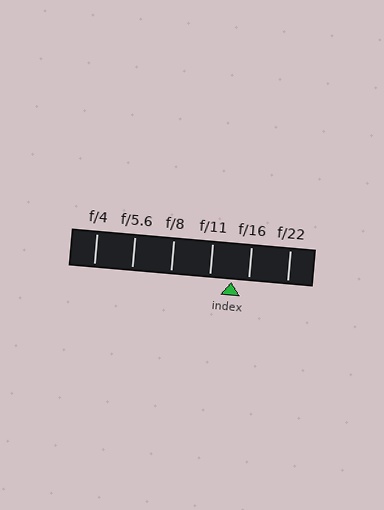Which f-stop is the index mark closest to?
The index mark is closest to f/16.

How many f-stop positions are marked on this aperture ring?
There are 6 f-stop positions marked.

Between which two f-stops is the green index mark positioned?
The index mark is between f/11 and f/16.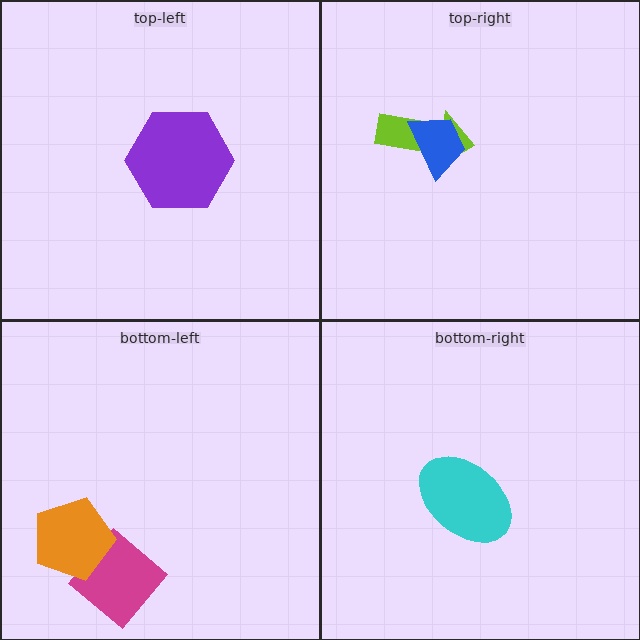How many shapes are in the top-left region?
1.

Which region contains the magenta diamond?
The bottom-left region.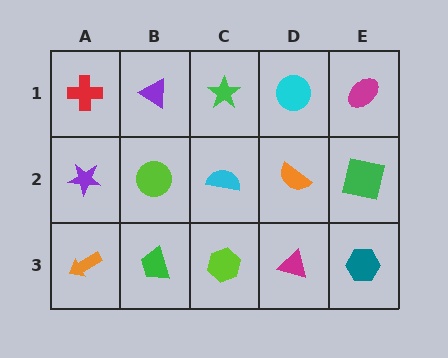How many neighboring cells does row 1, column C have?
3.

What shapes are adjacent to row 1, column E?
A green square (row 2, column E), a cyan circle (row 1, column D).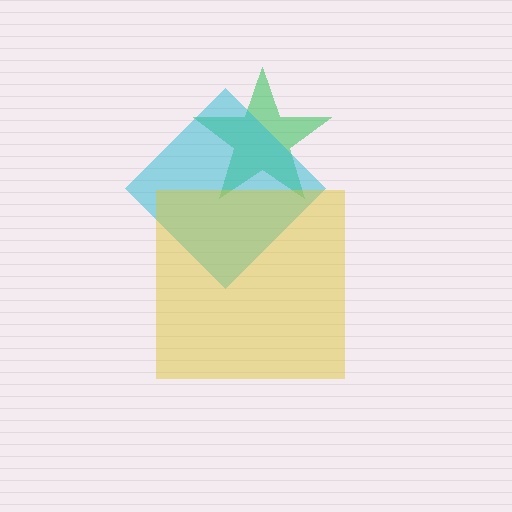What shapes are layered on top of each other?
The layered shapes are: a green star, a cyan diamond, a yellow square.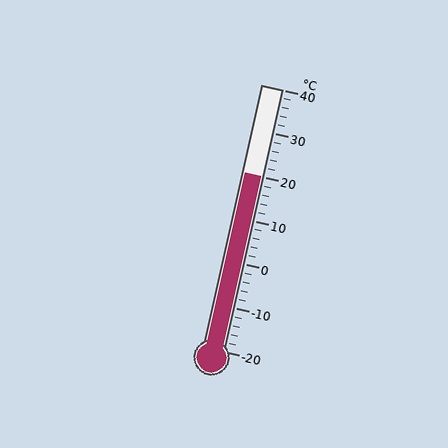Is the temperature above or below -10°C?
The temperature is above -10°C.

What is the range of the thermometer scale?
The thermometer scale ranges from -20°C to 40°C.